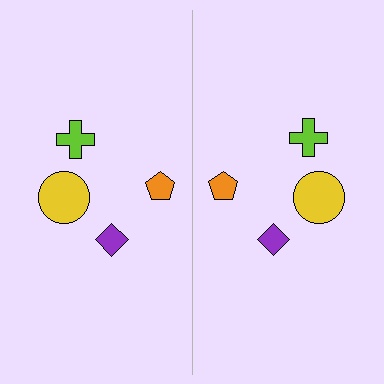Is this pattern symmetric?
Yes, this pattern has bilateral (reflection) symmetry.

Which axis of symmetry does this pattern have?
The pattern has a vertical axis of symmetry running through the center of the image.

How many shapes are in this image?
There are 8 shapes in this image.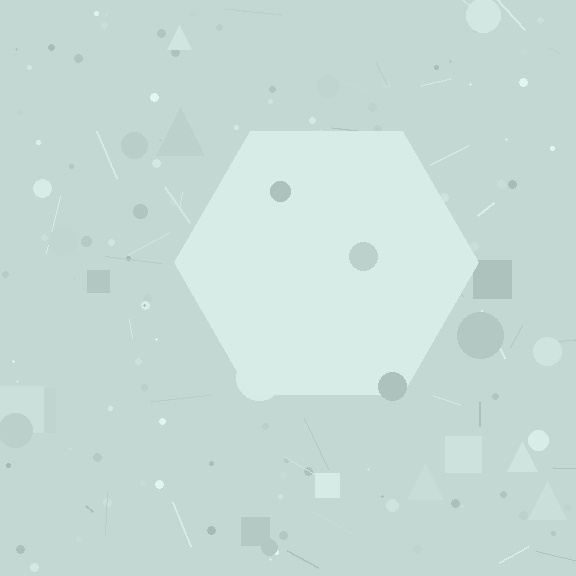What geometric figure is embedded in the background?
A hexagon is embedded in the background.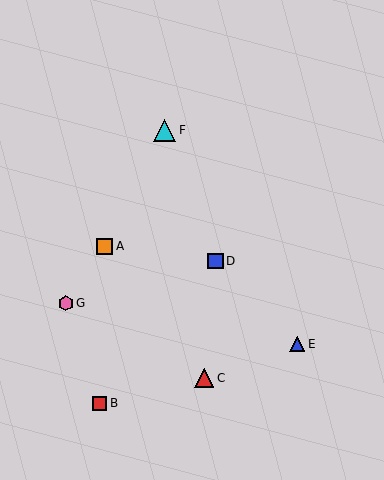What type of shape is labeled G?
Shape G is a pink hexagon.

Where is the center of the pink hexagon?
The center of the pink hexagon is at (66, 303).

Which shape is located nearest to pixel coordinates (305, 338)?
The blue triangle (labeled E) at (297, 344) is nearest to that location.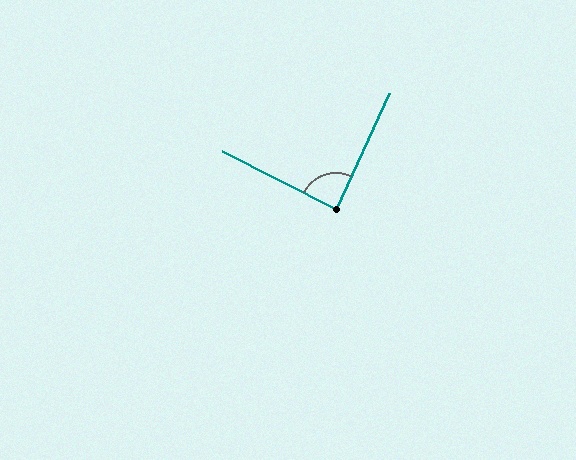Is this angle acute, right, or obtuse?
It is approximately a right angle.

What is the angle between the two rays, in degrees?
Approximately 88 degrees.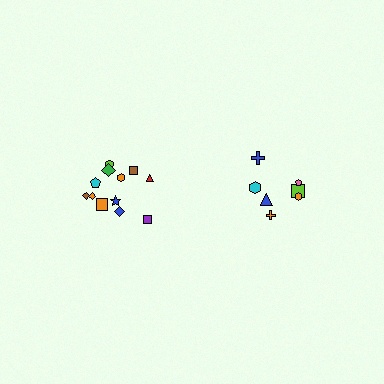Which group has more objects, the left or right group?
The left group.